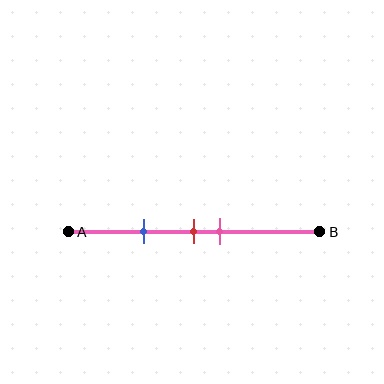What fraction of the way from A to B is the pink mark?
The pink mark is approximately 60% (0.6) of the way from A to B.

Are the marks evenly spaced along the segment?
No, the marks are not evenly spaced.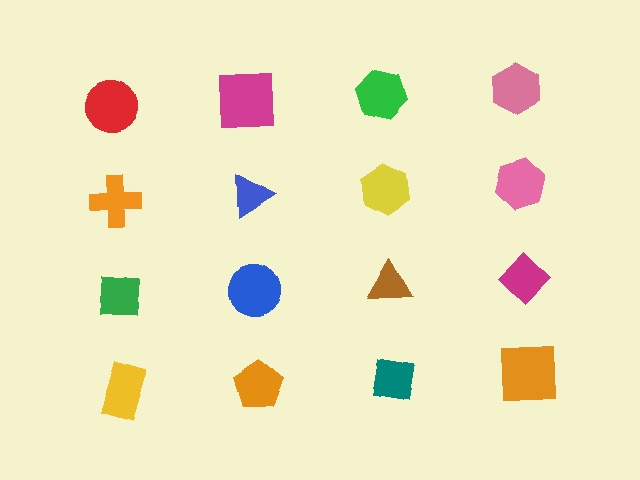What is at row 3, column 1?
A green square.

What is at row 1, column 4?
A pink hexagon.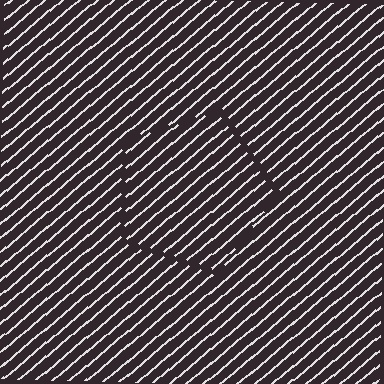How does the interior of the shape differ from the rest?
The interior of the shape contains the same grating, shifted by half a period — the contour is defined by the phase discontinuity where line-ends from the inner and outer gratings abut.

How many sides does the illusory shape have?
5 sides — the line-ends trace a pentagon.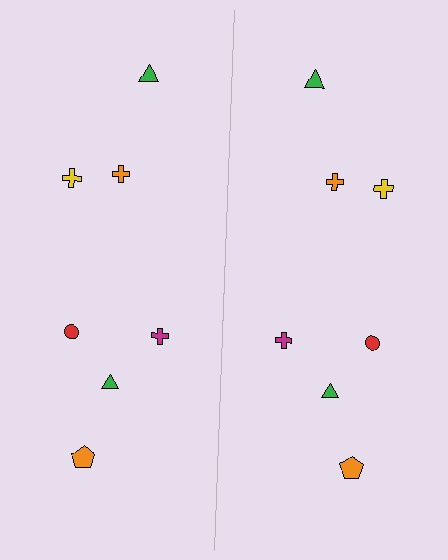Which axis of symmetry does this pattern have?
The pattern has a vertical axis of symmetry running through the center of the image.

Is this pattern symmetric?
Yes, this pattern has bilateral (reflection) symmetry.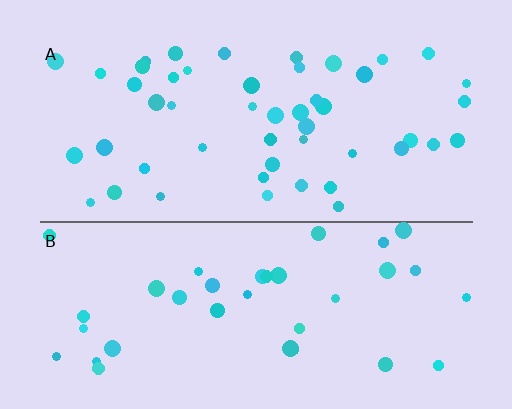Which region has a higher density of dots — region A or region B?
A (the top).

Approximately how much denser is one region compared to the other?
Approximately 1.3× — region A over region B.